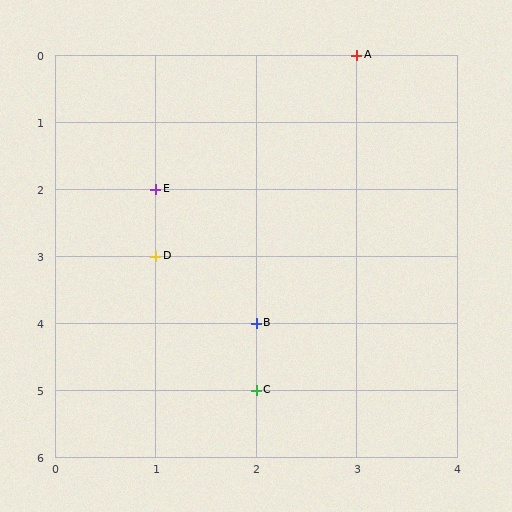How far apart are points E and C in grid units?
Points E and C are 1 column and 3 rows apart (about 3.2 grid units diagonally).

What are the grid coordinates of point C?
Point C is at grid coordinates (2, 5).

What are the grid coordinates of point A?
Point A is at grid coordinates (3, 0).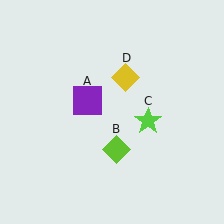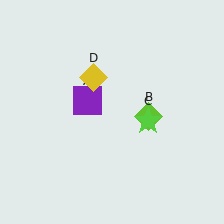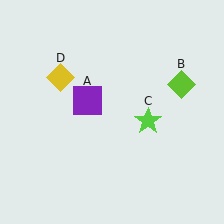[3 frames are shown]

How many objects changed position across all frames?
2 objects changed position: lime diamond (object B), yellow diamond (object D).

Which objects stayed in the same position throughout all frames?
Purple square (object A) and lime star (object C) remained stationary.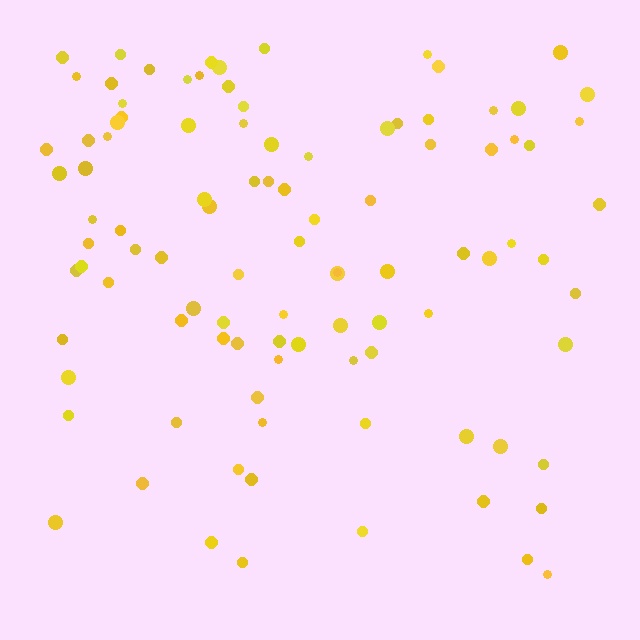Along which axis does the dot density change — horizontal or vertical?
Vertical.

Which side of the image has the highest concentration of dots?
The top.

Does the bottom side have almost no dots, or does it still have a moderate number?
Still a moderate number, just noticeably fewer than the top.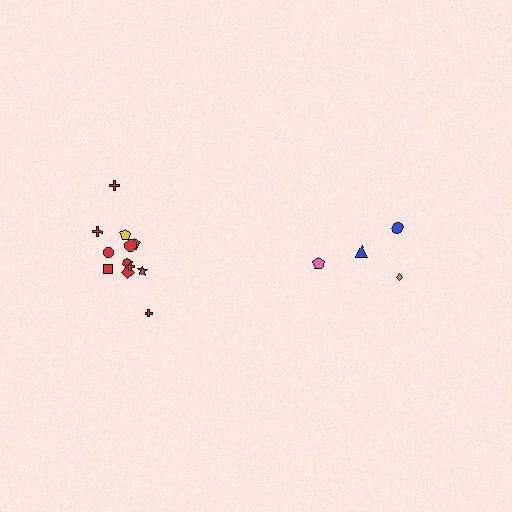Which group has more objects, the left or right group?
The left group.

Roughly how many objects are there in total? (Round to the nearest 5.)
Roughly 15 objects in total.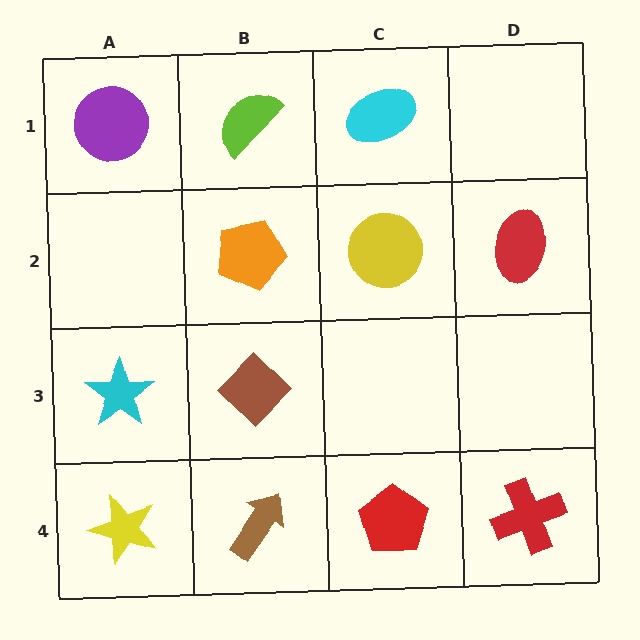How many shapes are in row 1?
3 shapes.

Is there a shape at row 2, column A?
No, that cell is empty.